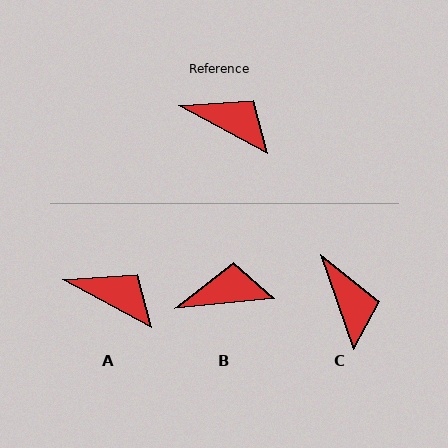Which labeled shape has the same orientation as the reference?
A.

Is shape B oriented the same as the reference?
No, it is off by about 34 degrees.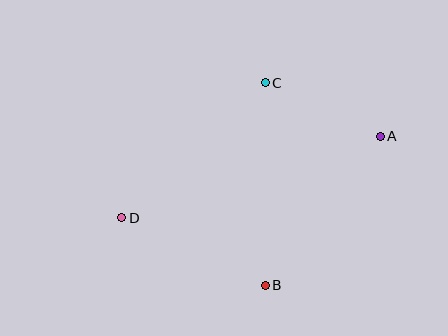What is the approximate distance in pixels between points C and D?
The distance between C and D is approximately 197 pixels.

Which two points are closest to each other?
Points A and C are closest to each other.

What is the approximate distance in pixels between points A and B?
The distance between A and B is approximately 188 pixels.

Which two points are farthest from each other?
Points A and D are farthest from each other.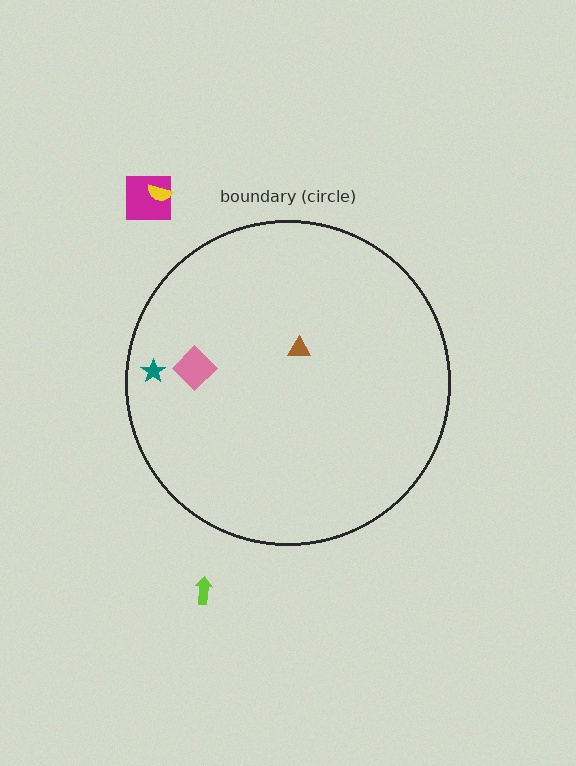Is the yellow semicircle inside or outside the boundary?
Outside.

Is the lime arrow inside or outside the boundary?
Outside.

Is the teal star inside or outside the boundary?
Inside.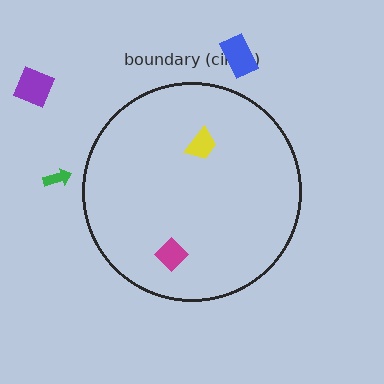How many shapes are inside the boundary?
2 inside, 3 outside.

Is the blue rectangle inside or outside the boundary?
Outside.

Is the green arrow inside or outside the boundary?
Outside.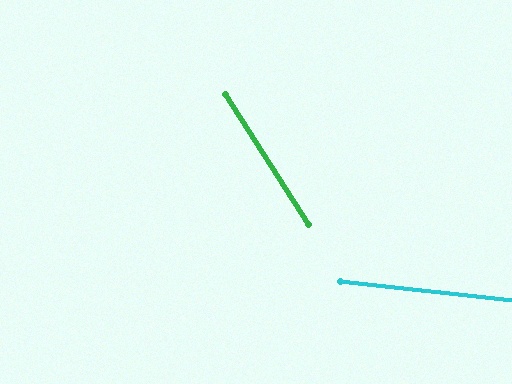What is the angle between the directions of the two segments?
Approximately 51 degrees.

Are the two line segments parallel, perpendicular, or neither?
Neither parallel nor perpendicular — they differ by about 51°.